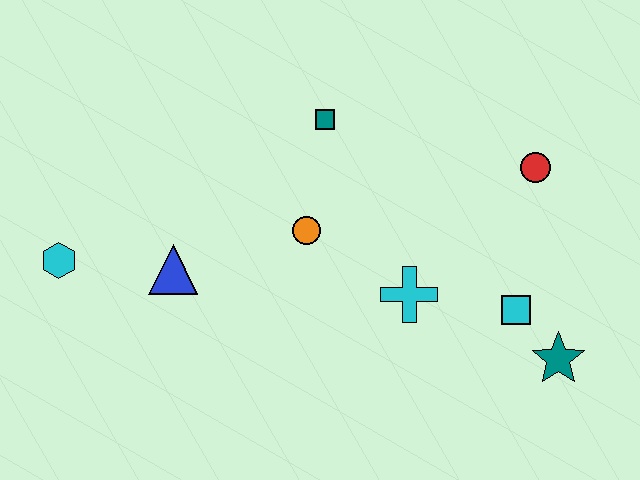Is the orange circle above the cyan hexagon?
Yes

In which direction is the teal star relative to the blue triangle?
The teal star is to the right of the blue triangle.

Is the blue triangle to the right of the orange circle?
No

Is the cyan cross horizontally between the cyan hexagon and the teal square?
No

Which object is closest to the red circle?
The cyan square is closest to the red circle.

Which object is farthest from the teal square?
The teal star is farthest from the teal square.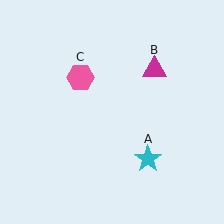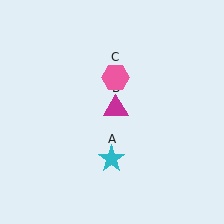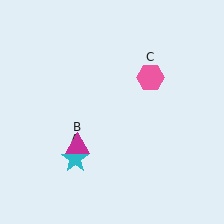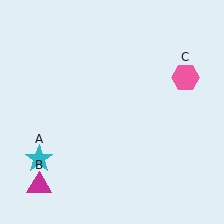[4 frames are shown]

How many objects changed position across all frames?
3 objects changed position: cyan star (object A), magenta triangle (object B), pink hexagon (object C).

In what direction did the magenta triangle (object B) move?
The magenta triangle (object B) moved down and to the left.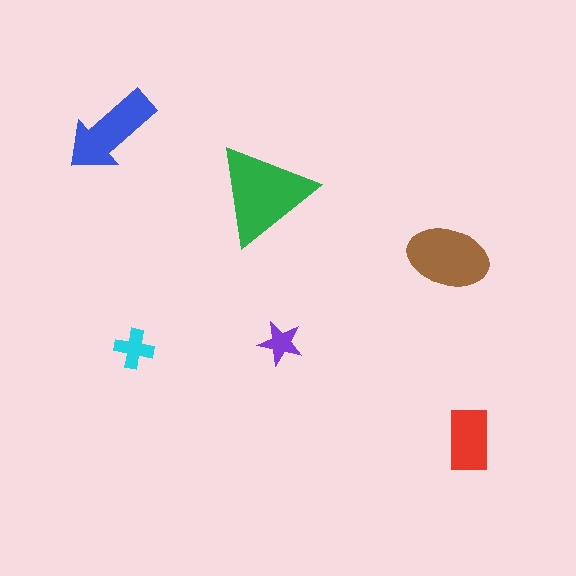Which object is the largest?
The green triangle.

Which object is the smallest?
The purple star.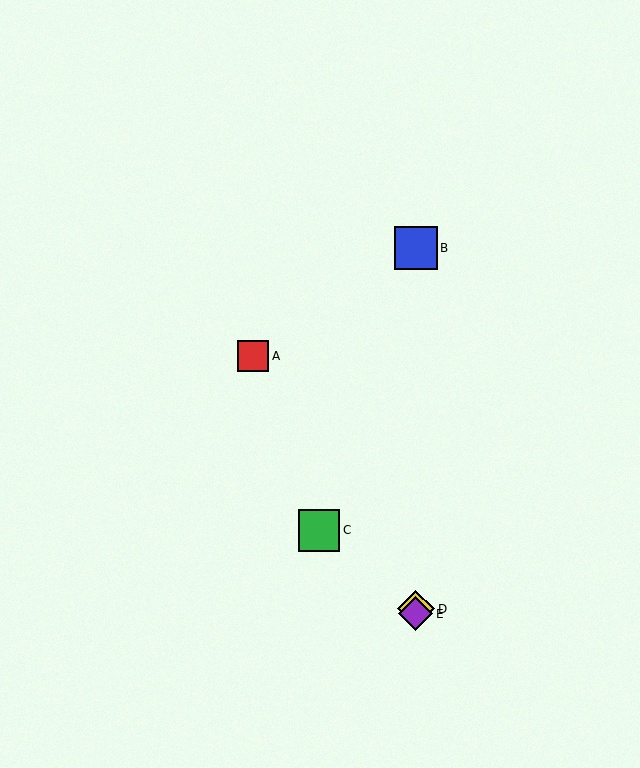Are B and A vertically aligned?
No, B is at x≈416 and A is at x≈253.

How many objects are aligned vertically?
3 objects (B, D, E) are aligned vertically.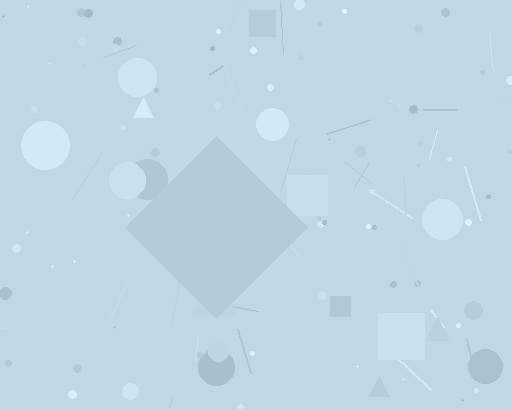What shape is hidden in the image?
A diamond is hidden in the image.